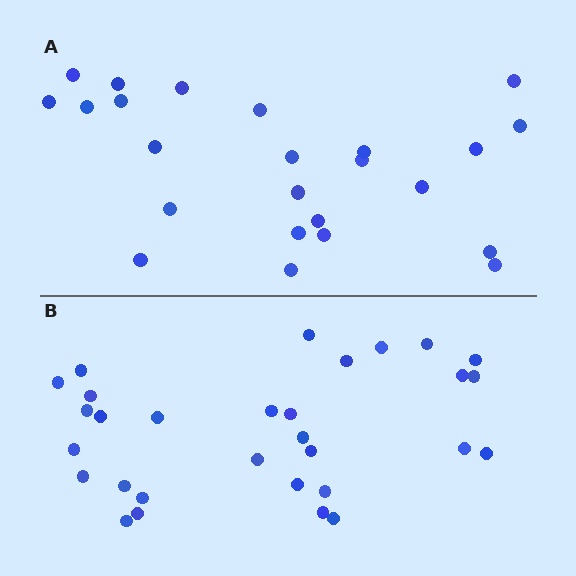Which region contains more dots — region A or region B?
Region B (the bottom region) has more dots.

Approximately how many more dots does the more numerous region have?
Region B has about 6 more dots than region A.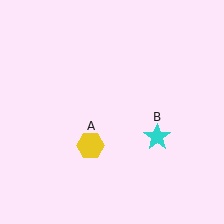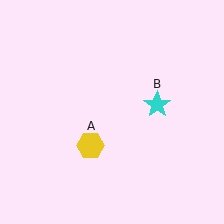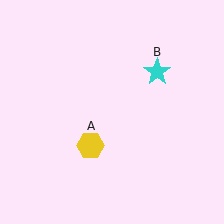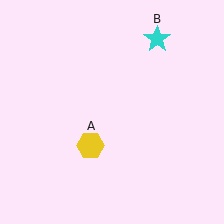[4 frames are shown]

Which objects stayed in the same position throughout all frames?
Yellow hexagon (object A) remained stationary.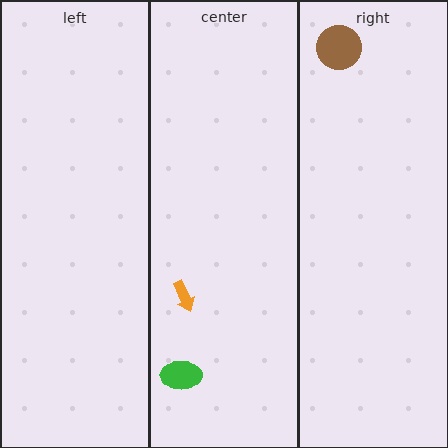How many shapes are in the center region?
2.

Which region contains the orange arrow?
The center region.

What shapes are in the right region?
The brown circle.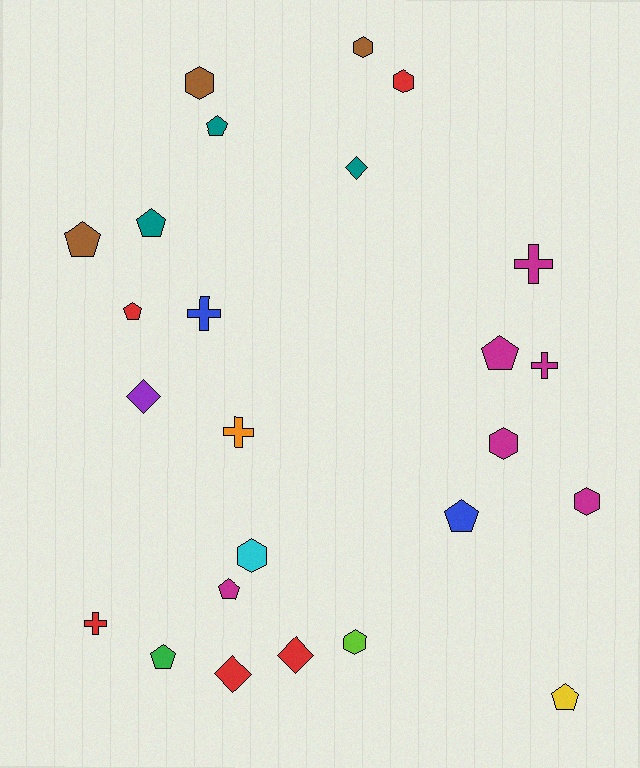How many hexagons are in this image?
There are 7 hexagons.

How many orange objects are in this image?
There is 1 orange object.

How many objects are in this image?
There are 25 objects.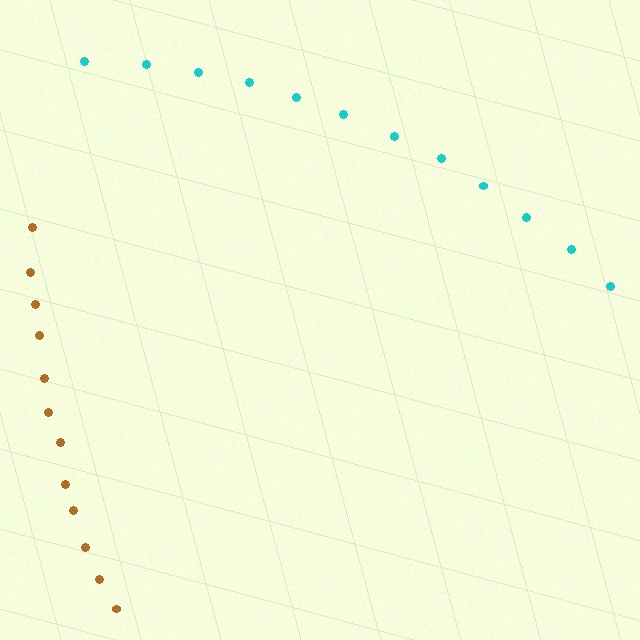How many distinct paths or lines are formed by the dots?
There are 2 distinct paths.